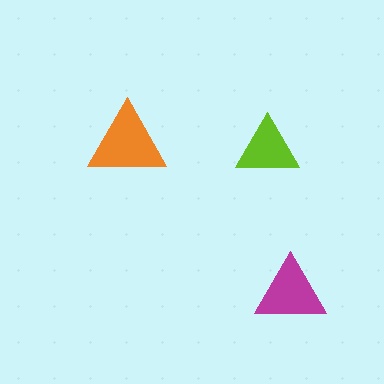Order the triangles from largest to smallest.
the orange one, the magenta one, the lime one.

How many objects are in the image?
There are 3 objects in the image.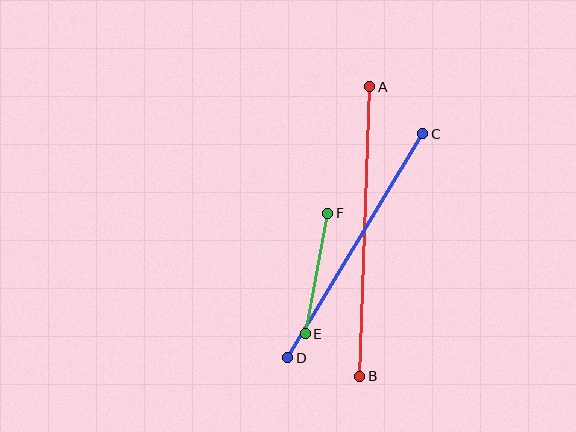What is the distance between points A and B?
The distance is approximately 290 pixels.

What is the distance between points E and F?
The distance is approximately 123 pixels.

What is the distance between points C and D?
The distance is approximately 262 pixels.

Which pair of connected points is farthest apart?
Points A and B are farthest apart.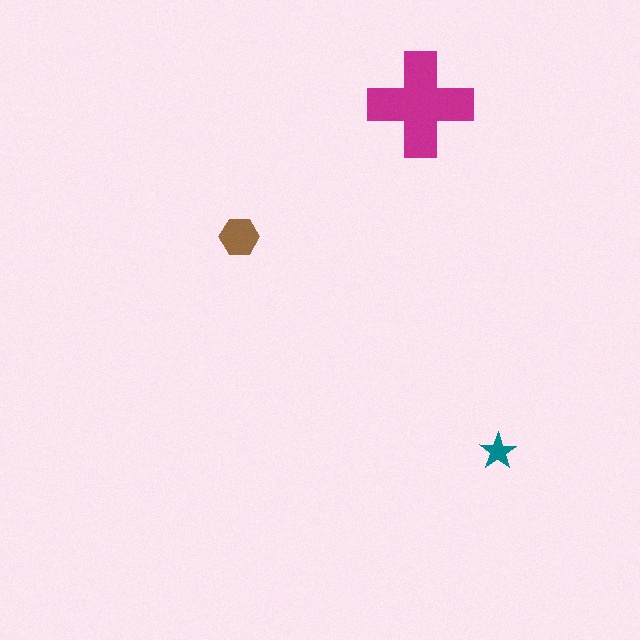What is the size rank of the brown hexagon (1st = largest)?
2nd.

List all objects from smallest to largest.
The teal star, the brown hexagon, the magenta cross.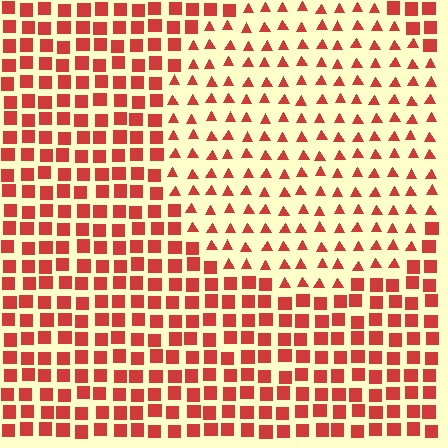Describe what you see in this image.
The image is filled with small red elements arranged in a uniform grid. A circle-shaped region contains triangles, while the surrounding area contains squares. The boundary is defined purely by the change in element shape.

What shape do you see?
I see a circle.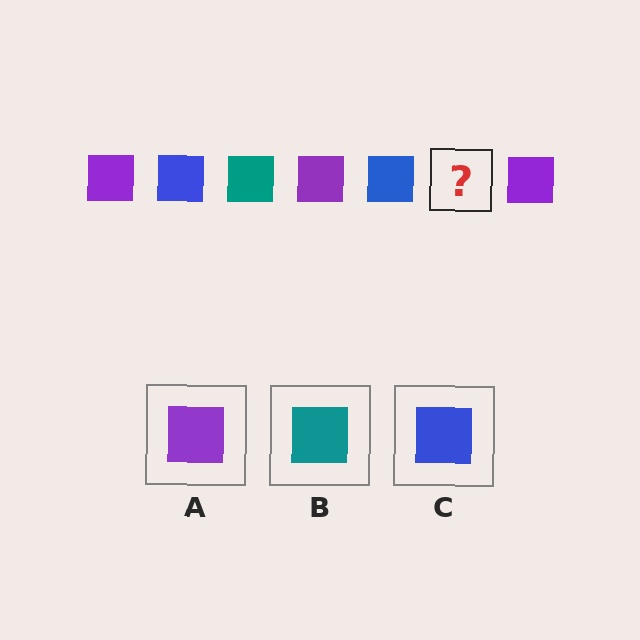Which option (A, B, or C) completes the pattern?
B.